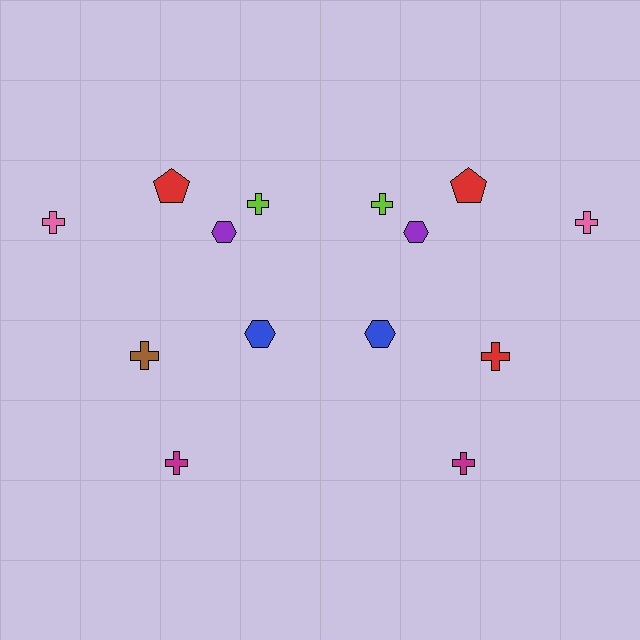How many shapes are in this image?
There are 14 shapes in this image.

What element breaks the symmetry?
The red cross on the right side breaks the symmetry — its mirror counterpart is brown.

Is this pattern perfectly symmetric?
No, the pattern is not perfectly symmetric. The red cross on the right side breaks the symmetry — its mirror counterpart is brown.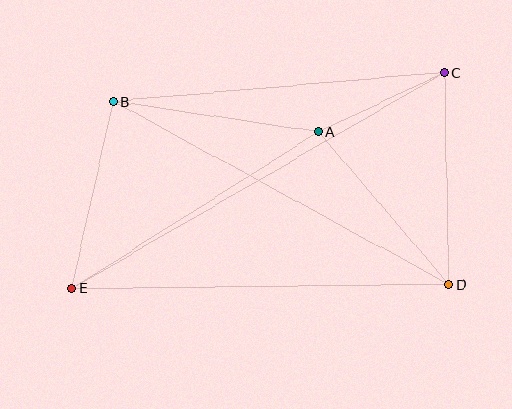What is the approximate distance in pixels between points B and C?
The distance between B and C is approximately 333 pixels.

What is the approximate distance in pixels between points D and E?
The distance between D and E is approximately 377 pixels.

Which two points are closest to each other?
Points A and C are closest to each other.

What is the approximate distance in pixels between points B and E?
The distance between B and E is approximately 192 pixels.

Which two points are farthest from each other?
Points C and E are farthest from each other.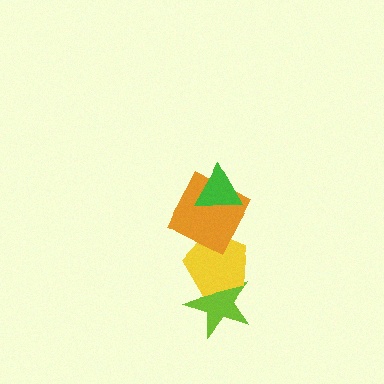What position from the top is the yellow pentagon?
The yellow pentagon is 3rd from the top.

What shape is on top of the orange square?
The green triangle is on top of the orange square.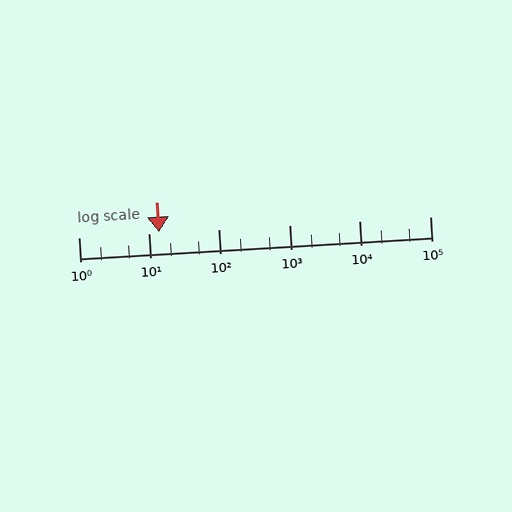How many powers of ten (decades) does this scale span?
The scale spans 5 decades, from 1 to 100000.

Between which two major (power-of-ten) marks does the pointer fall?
The pointer is between 10 and 100.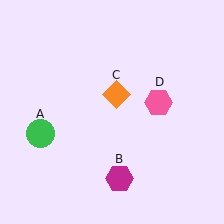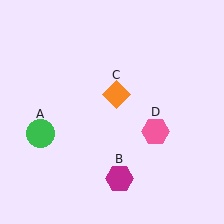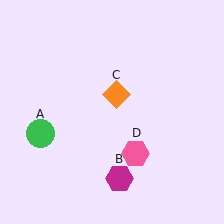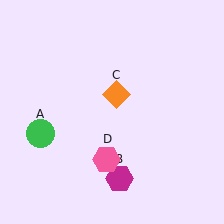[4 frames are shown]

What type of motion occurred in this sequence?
The pink hexagon (object D) rotated clockwise around the center of the scene.